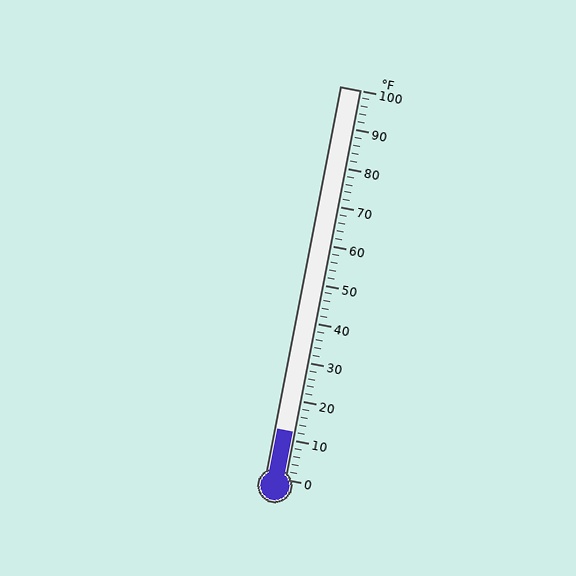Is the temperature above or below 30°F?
The temperature is below 30°F.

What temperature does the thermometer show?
The thermometer shows approximately 12°F.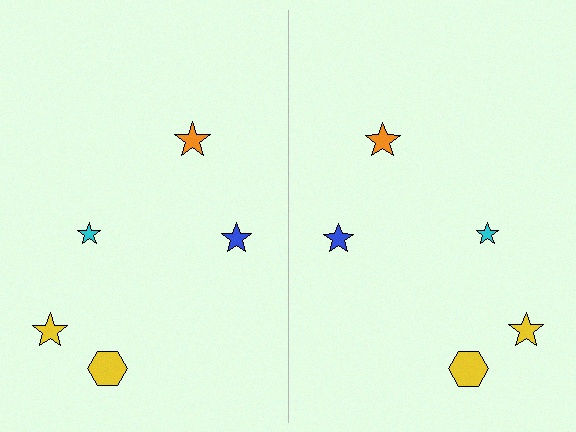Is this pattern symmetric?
Yes, this pattern has bilateral (reflection) symmetry.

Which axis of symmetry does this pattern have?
The pattern has a vertical axis of symmetry running through the center of the image.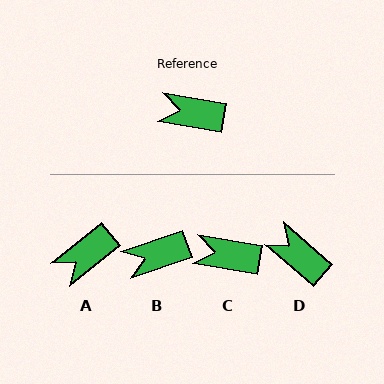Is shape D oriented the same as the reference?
No, it is off by about 31 degrees.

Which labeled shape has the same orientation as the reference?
C.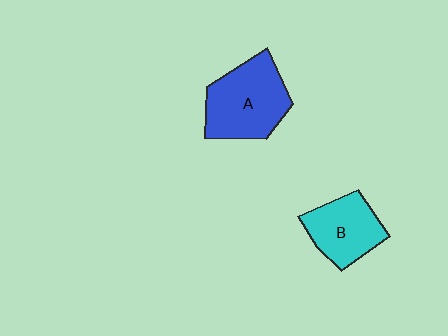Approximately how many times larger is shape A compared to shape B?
Approximately 1.4 times.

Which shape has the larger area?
Shape A (blue).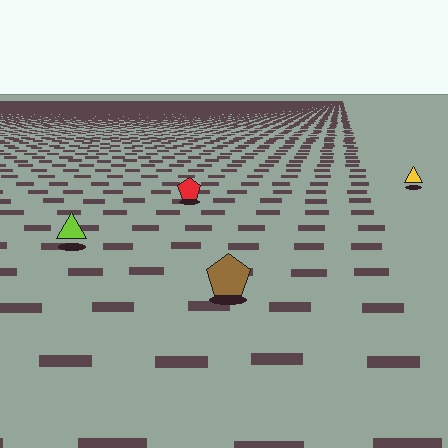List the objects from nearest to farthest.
From nearest to farthest: the brown pentagon, the lime triangle, the red pentagon, the yellow triangle.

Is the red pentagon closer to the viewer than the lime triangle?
No. The lime triangle is closer — you can tell from the texture gradient: the ground texture is coarser near it.